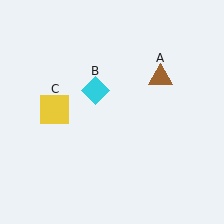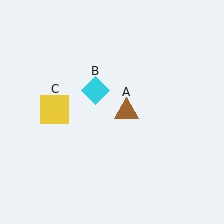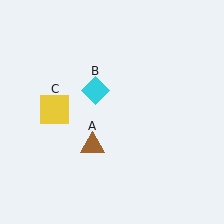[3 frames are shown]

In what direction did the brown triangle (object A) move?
The brown triangle (object A) moved down and to the left.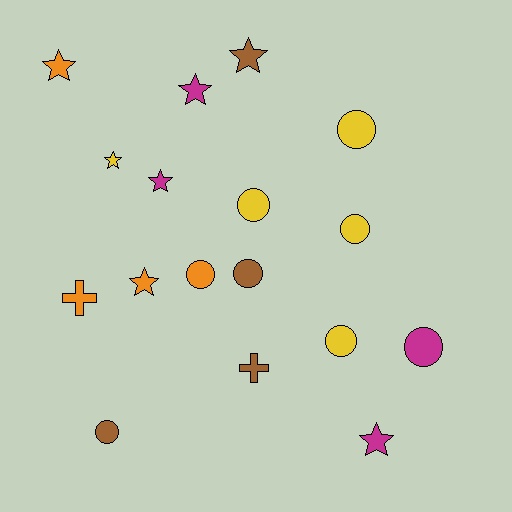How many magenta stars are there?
There are 3 magenta stars.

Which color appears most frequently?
Yellow, with 5 objects.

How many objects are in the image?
There are 17 objects.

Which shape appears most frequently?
Circle, with 8 objects.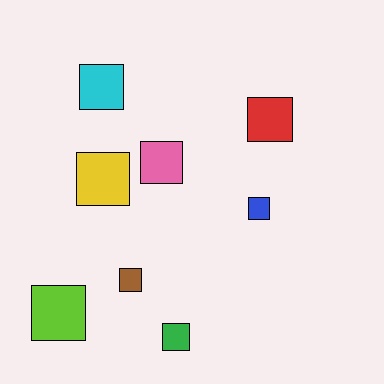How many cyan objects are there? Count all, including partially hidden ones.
There is 1 cyan object.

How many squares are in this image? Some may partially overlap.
There are 8 squares.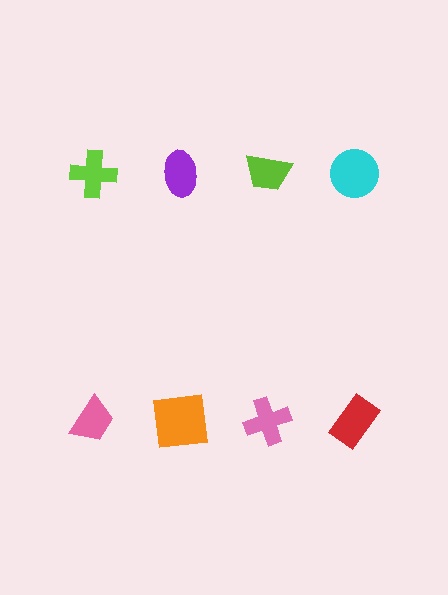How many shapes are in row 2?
4 shapes.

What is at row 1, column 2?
A purple ellipse.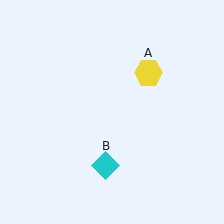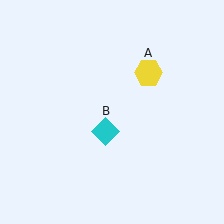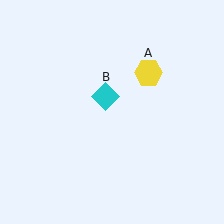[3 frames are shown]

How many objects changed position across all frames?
1 object changed position: cyan diamond (object B).